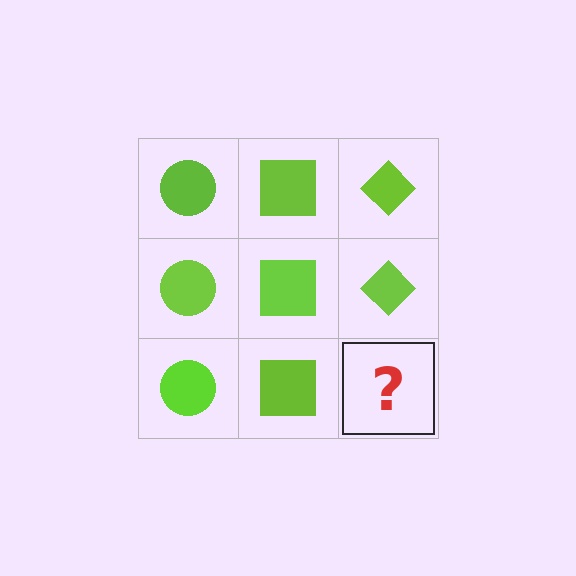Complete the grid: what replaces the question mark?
The question mark should be replaced with a lime diamond.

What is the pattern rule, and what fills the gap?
The rule is that each column has a consistent shape. The gap should be filled with a lime diamond.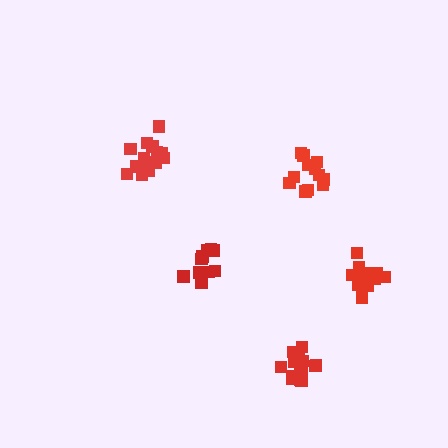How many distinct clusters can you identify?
There are 5 distinct clusters.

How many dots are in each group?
Group 1: 10 dots, Group 2: 12 dots, Group 3: 14 dots, Group 4: 15 dots, Group 5: 13 dots (64 total).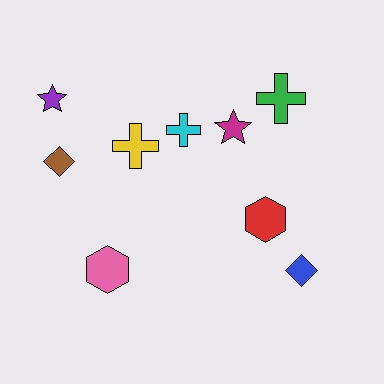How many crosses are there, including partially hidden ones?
There are 3 crosses.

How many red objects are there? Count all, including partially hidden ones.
There is 1 red object.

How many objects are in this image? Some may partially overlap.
There are 9 objects.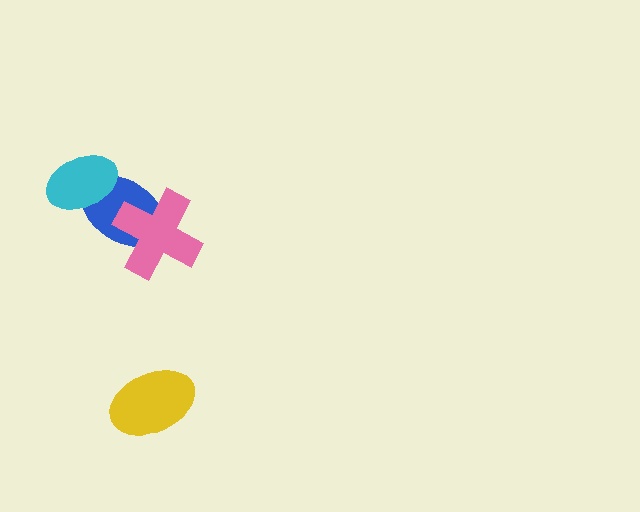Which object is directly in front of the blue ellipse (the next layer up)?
The pink cross is directly in front of the blue ellipse.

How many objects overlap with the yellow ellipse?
0 objects overlap with the yellow ellipse.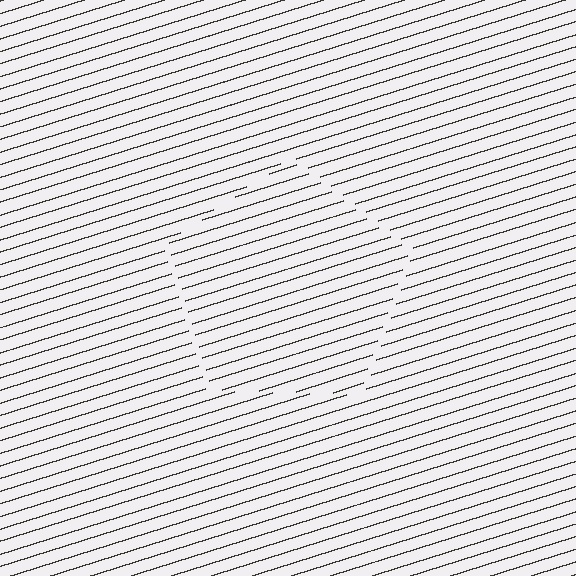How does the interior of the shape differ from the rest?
The interior of the shape contains the same grating, shifted by half a period — the contour is defined by the phase discontinuity where line-ends from the inner and outer gratings abut.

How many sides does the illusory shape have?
5 sides — the line-ends trace a pentagon.